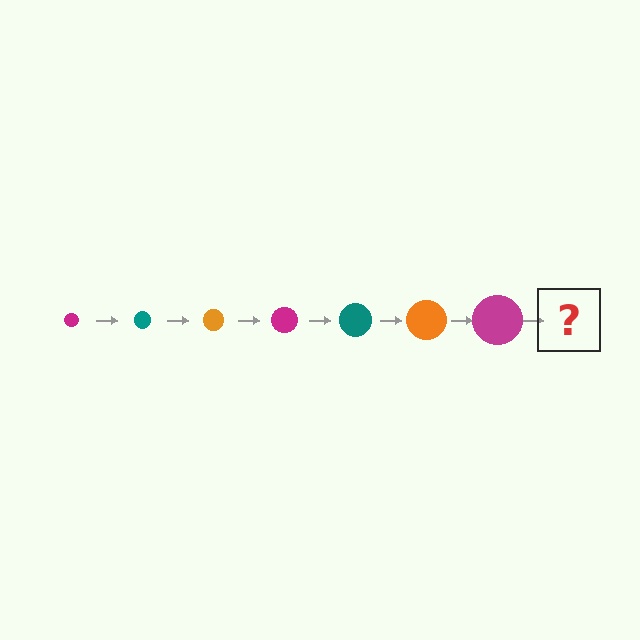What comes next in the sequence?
The next element should be a teal circle, larger than the previous one.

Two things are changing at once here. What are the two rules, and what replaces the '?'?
The two rules are that the circle grows larger each step and the color cycles through magenta, teal, and orange. The '?' should be a teal circle, larger than the previous one.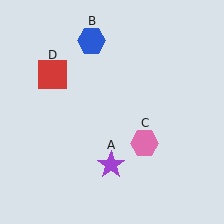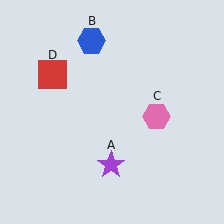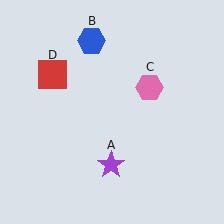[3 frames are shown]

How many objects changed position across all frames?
1 object changed position: pink hexagon (object C).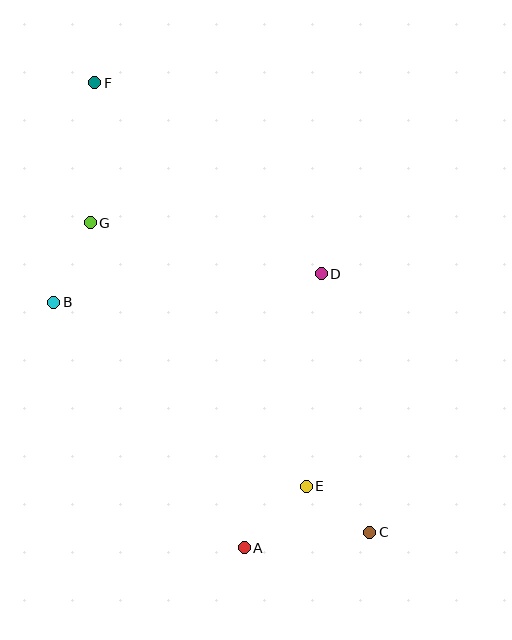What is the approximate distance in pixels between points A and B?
The distance between A and B is approximately 311 pixels.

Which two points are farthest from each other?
Points C and F are farthest from each other.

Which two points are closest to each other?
Points C and E are closest to each other.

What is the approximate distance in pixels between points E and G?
The distance between E and G is approximately 341 pixels.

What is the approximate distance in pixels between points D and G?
The distance between D and G is approximately 236 pixels.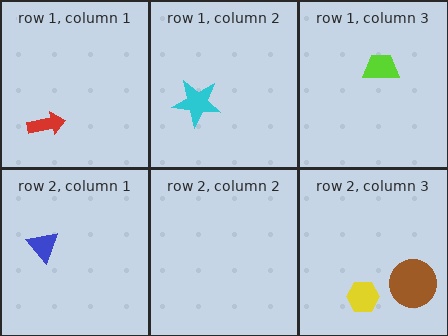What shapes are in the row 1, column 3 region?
The lime trapezoid.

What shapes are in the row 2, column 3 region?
The brown circle, the yellow hexagon.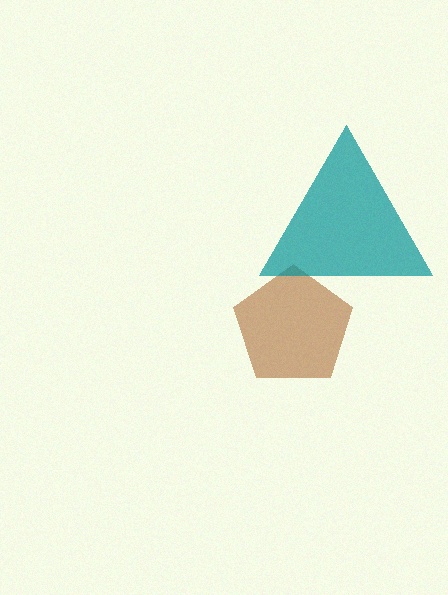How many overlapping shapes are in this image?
There are 2 overlapping shapes in the image.